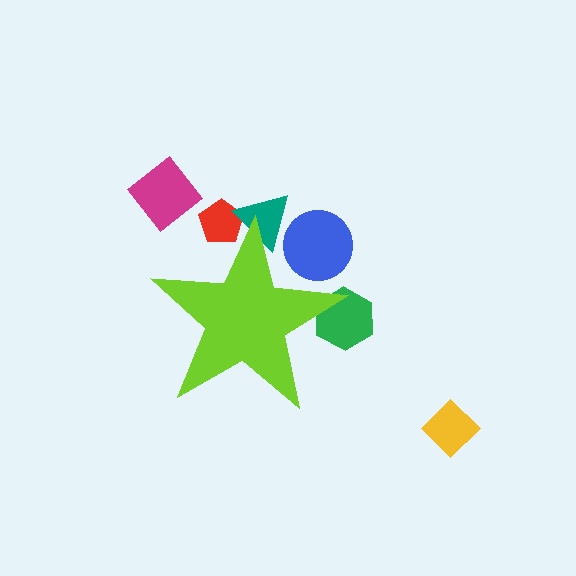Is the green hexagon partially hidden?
Yes, the green hexagon is partially hidden behind the lime star.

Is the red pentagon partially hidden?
Yes, the red pentagon is partially hidden behind the lime star.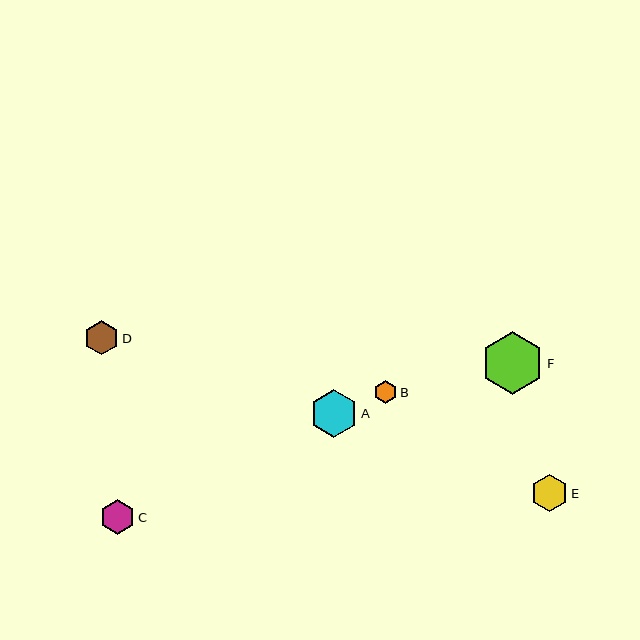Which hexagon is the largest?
Hexagon F is the largest with a size of approximately 62 pixels.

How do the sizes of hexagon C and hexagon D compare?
Hexagon C and hexagon D are approximately the same size.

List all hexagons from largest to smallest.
From largest to smallest: F, A, E, C, D, B.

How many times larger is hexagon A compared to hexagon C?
Hexagon A is approximately 1.4 times the size of hexagon C.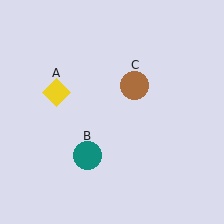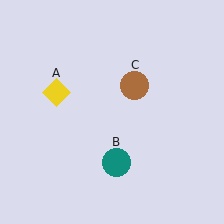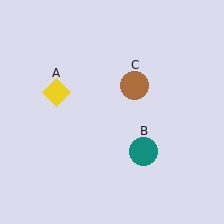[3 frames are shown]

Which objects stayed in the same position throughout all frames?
Yellow diamond (object A) and brown circle (object C) remained stationary.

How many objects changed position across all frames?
1 object changed position: teal circle (object B).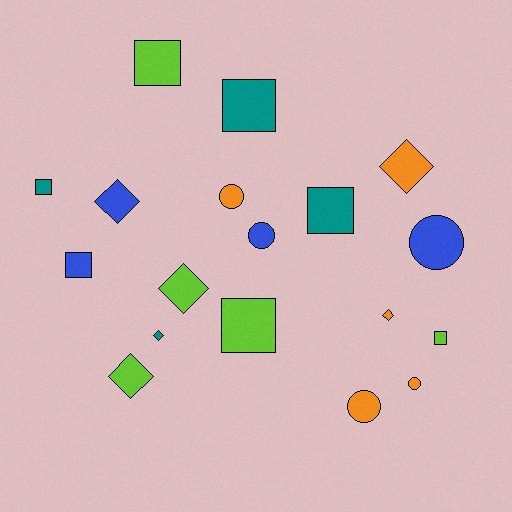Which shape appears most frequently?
Square, with 7 objects.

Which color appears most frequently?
Lime, with 5 objects.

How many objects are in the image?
There are 18 objects.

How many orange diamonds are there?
There are 2 orange diamonds.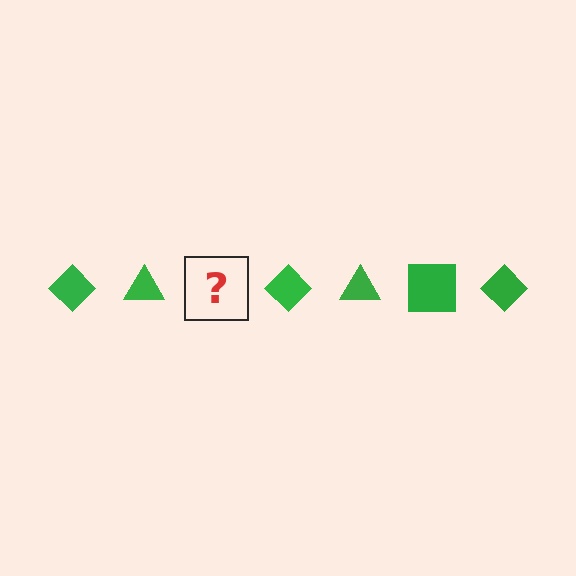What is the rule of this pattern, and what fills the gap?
The rule is that the pattern cycles through diamond, triangle, square shapes in green. The gap should be filled with a green square.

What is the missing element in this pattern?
The missing element is a green square.